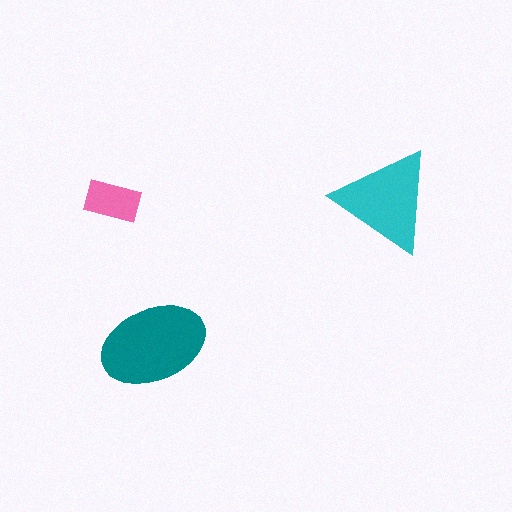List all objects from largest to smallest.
The teal ellipse, the cyan triangle, the pink rectangle.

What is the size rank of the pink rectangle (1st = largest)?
3rd.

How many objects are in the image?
There are 3 objects in the image.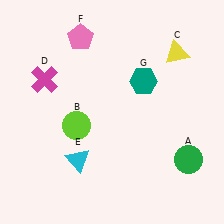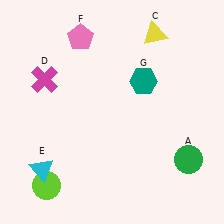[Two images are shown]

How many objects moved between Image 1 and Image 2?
3 objects moved between the two images.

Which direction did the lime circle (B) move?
The lime circle (B) moved down.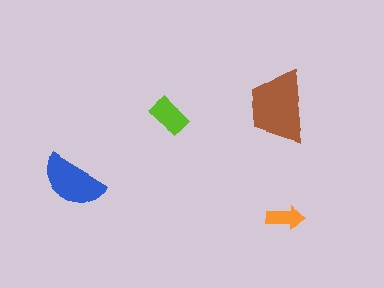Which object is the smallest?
The orange arrow.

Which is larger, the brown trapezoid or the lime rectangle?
The brown trapezoid.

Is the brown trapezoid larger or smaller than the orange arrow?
Larger.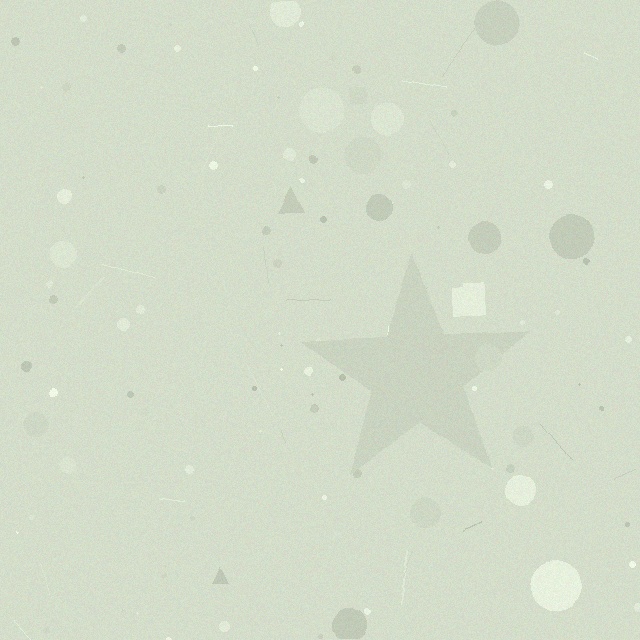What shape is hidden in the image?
A star is hidden in the image.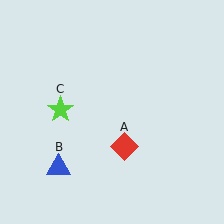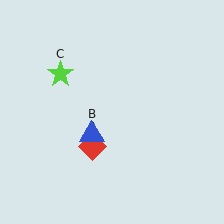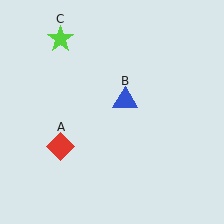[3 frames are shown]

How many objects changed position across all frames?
3 objects changed position: red diamond (object A), blue triangle (object B), lime star (object C).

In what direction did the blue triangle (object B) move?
The blue triangle (object B) moved up and to the right.